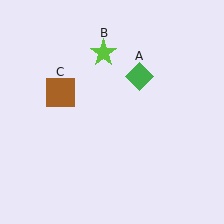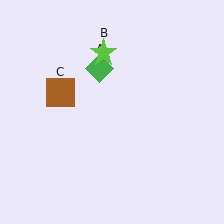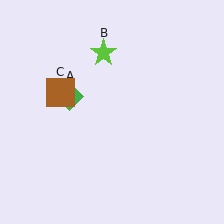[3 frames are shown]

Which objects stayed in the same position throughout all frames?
Lime star (object B) and brown square (object C) remained stationary.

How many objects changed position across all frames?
1 object changed position: green diamond (object A).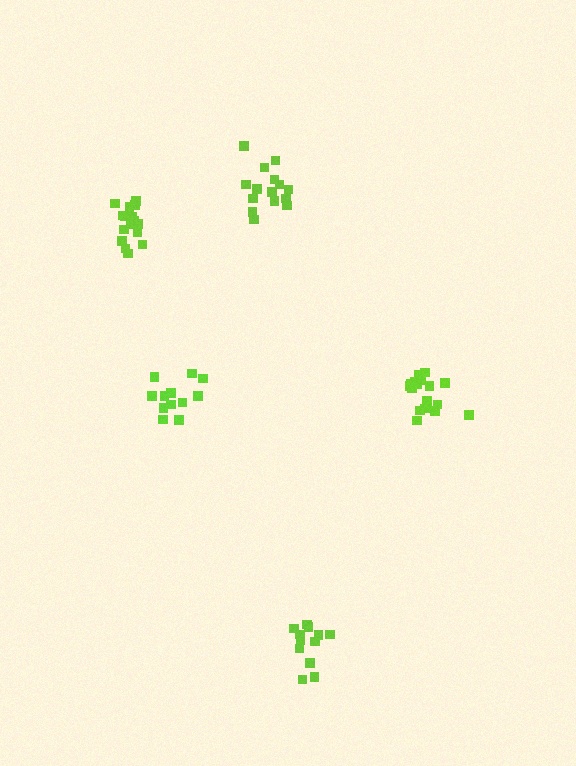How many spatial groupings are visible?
There are 5 spatial groupings.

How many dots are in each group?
Group 1: 12 dots, Group 2: 17 dots, Group 3: 16 dots, Group 4: 15 dots, Group 5: 12 dots (72 total).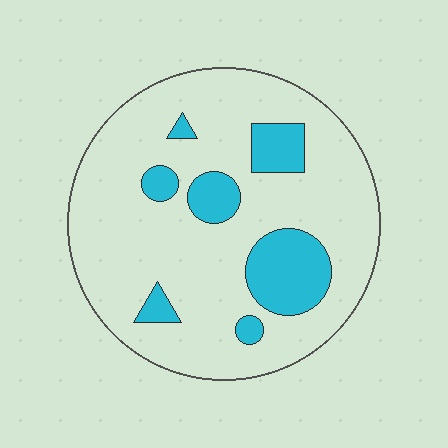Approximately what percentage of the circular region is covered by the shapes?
Approximately 20%.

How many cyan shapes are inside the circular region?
7.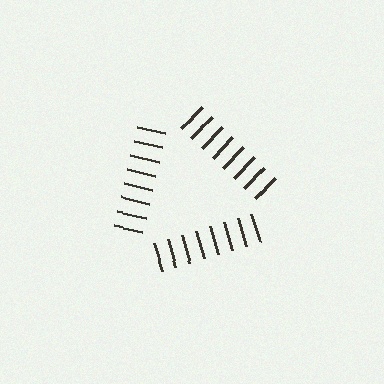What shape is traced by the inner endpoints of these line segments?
An illusory triangle — the line segments terminate on its edges but no continuous stroke is drawn.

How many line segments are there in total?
24 — 8 along each of the 3 edges.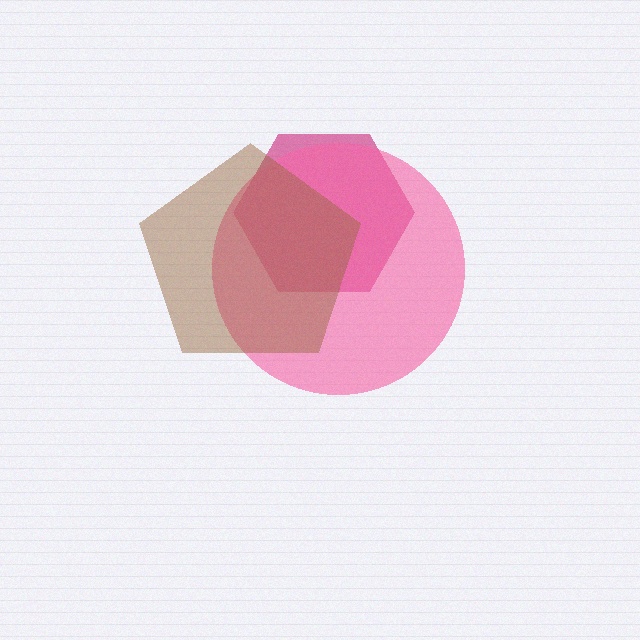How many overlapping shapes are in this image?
There are 3 overlapping shapes in the image.